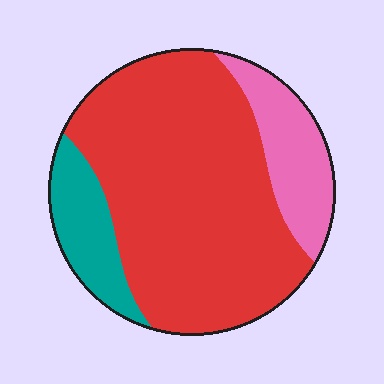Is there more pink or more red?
Red.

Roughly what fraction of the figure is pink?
Pink covers 16% of the figure.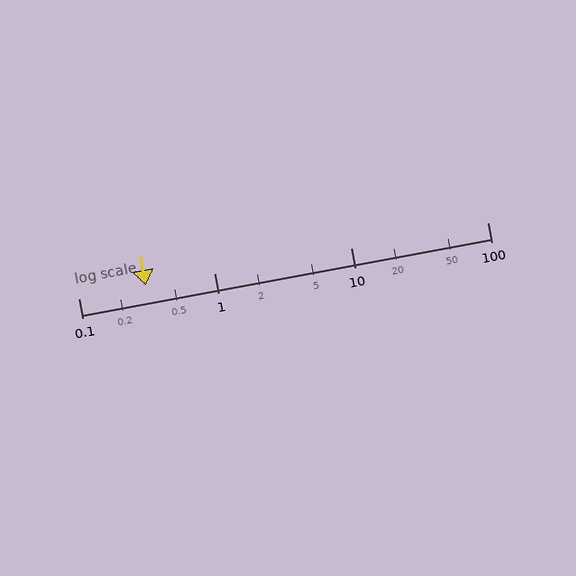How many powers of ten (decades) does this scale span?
The scale spans 3 decades, from 0.1 to 100.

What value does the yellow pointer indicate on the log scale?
The pointer indicates approximately 0.31.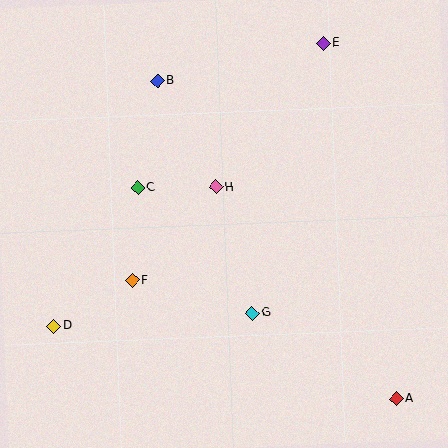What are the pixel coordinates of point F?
Point F is at (132, 280).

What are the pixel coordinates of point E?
Point E is at (323, 43).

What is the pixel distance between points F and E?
The distance between F and E is 304 pixels.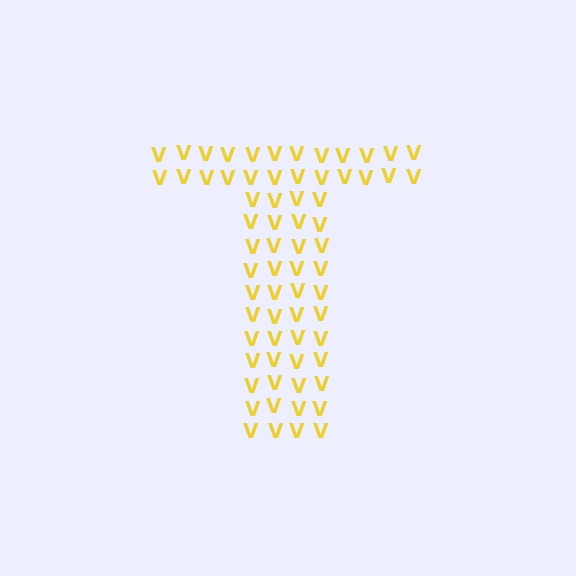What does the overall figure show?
The overall figure shows the letter T.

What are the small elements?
The small elements are letter V's.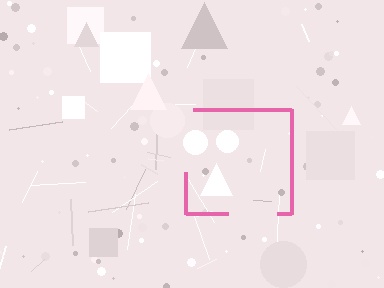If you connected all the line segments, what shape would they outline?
They would outline a square.